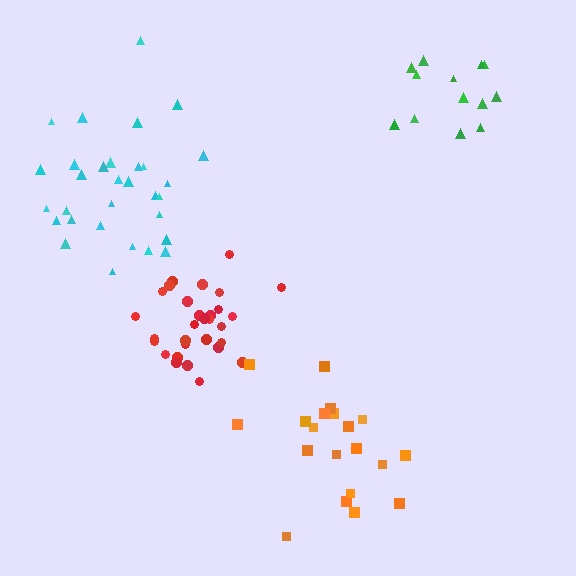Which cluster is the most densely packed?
Red.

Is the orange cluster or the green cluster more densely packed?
Orange.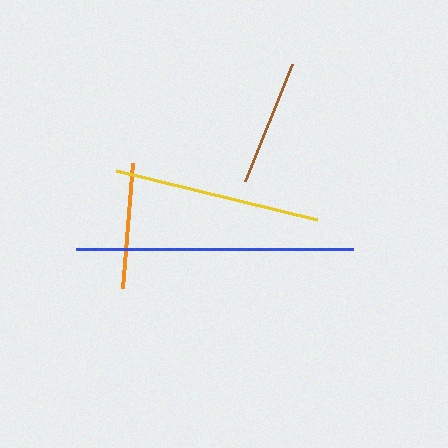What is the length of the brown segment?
The brown segment is approximately 126 pixels long.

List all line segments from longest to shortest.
From longest to shortest: blue, yellow, brown, orange.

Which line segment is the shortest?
The orange line is the shortest at approximately 125 pixels.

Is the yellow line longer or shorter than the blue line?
The blue line is longer than the yellow line.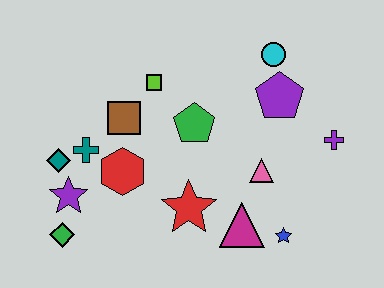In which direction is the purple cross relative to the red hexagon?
The purple cross is to the right of the red hexagon.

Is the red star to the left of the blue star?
Yes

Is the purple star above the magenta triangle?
Yes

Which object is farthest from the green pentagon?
The green diamond is farthest from the green pentagon.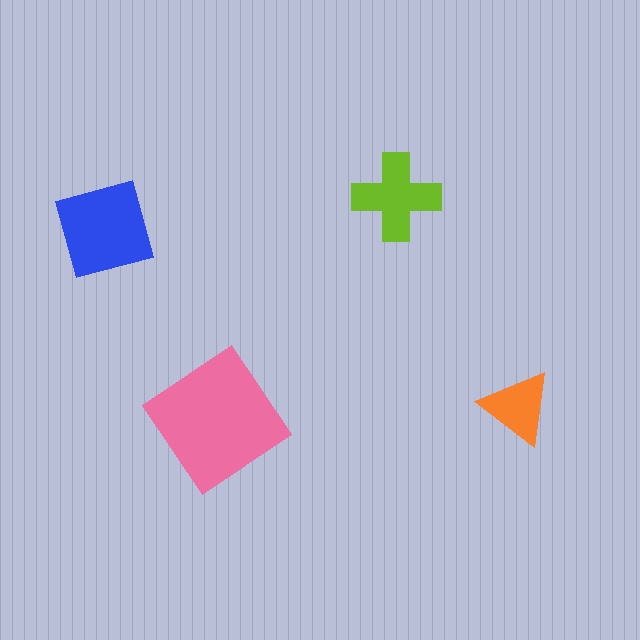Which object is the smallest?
The orange triangle.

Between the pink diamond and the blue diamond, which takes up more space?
The pink diamond.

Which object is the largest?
The pink diamond.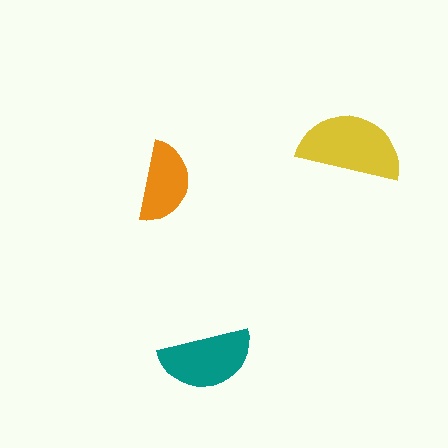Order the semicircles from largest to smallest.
the yellow one, the teal one, the orange one.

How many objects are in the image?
There are 3 objects in the image.